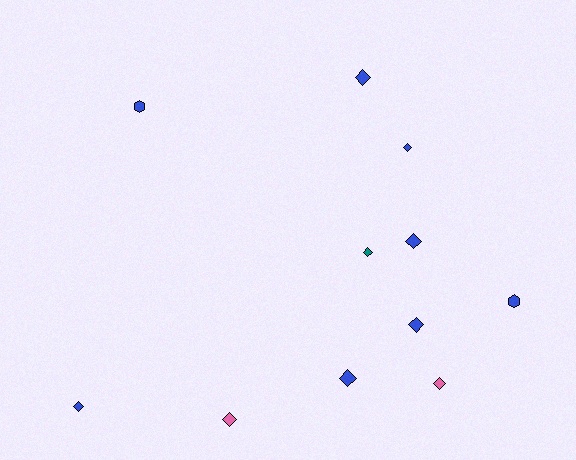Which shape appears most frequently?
Diamond, with 9 objects.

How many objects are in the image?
There are 11 objects.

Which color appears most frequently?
Blue, with 8 objects.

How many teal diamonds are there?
There is 1 teal diamond.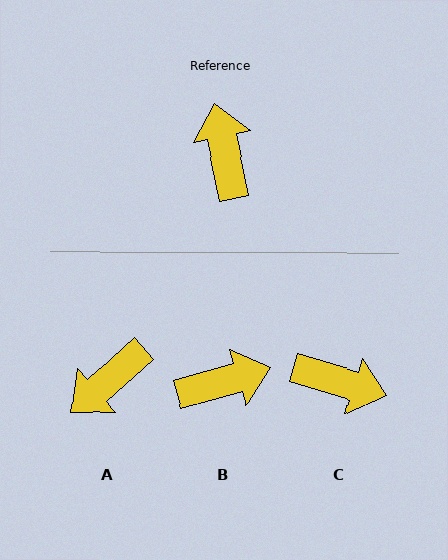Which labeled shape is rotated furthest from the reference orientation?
A, about 120 degrees away.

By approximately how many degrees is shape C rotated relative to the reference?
Approximately 118 degrees clockwise.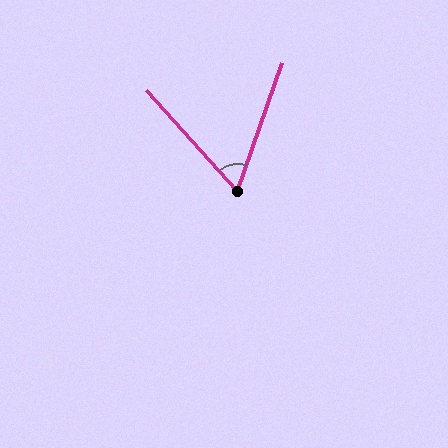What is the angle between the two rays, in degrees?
Approximately 61 degrees.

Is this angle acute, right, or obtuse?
It is acute.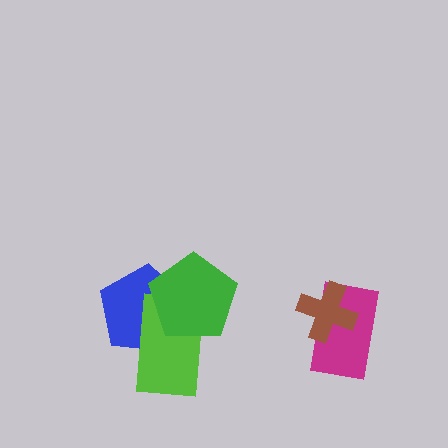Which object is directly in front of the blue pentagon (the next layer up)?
The lime rectangle is directly in front of the blue pentagon.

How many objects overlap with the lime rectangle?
2 objects overlap with the lime rectangle.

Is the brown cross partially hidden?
No, no other shape covers it.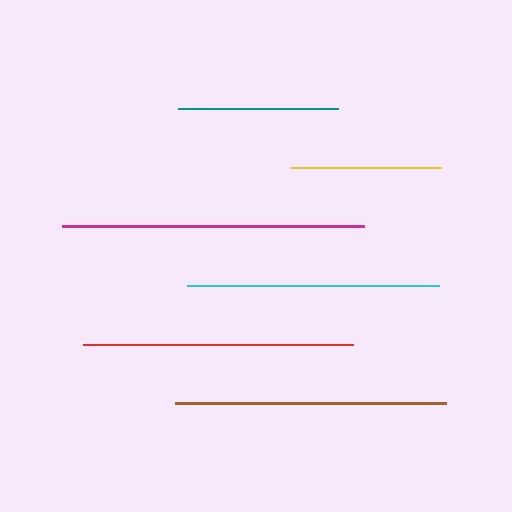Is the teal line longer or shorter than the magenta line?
The magenta line is longer than the teal line.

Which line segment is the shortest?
The yellow line is the shortest at approximately 150 pixels.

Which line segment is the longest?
The magenta line is the longest at approximately 302 pixels.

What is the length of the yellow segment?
The yellow segment is approximately 150 pixels long.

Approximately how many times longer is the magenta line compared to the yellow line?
The magenta line is approximately 2.0 times the length of the yellow line.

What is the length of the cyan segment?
The cyan segment is approximately 252 pixels long.